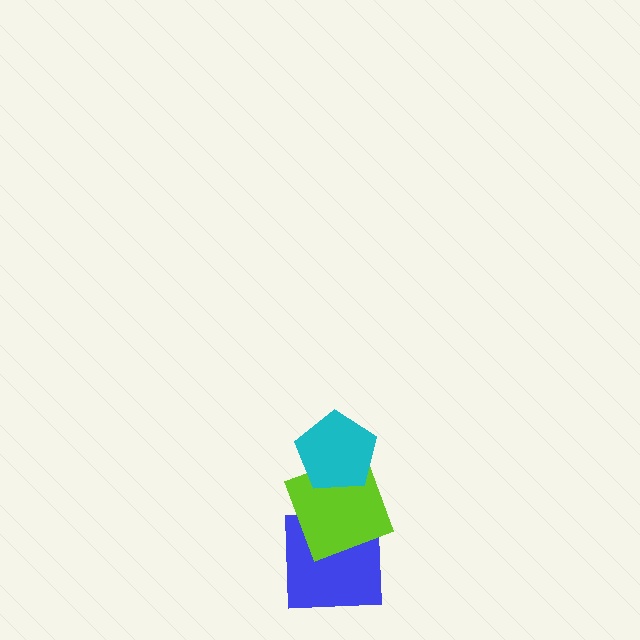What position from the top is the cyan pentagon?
The cyan pentagon is 1st from the top.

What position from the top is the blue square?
The blue square is 3rd from the top.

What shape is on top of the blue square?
The lime square is on top of the blue square.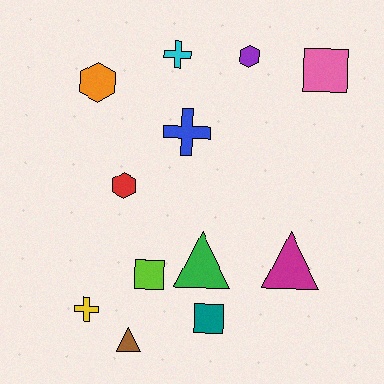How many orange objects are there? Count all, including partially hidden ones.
There is 1 orange object.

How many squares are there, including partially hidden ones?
There are 3 squares.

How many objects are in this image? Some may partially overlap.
There are 12 objects.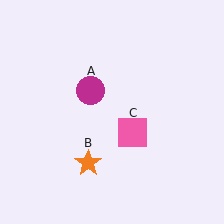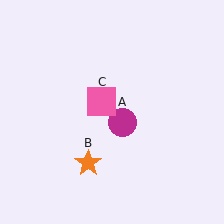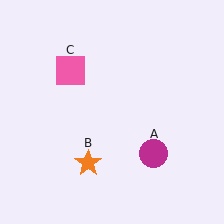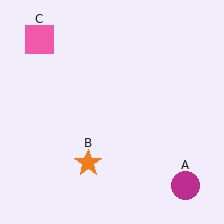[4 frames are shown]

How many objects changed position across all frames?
2 objects changed position: magenta circle (object A), pink square (object C).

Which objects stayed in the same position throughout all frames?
Orange star (object B) remained stationary.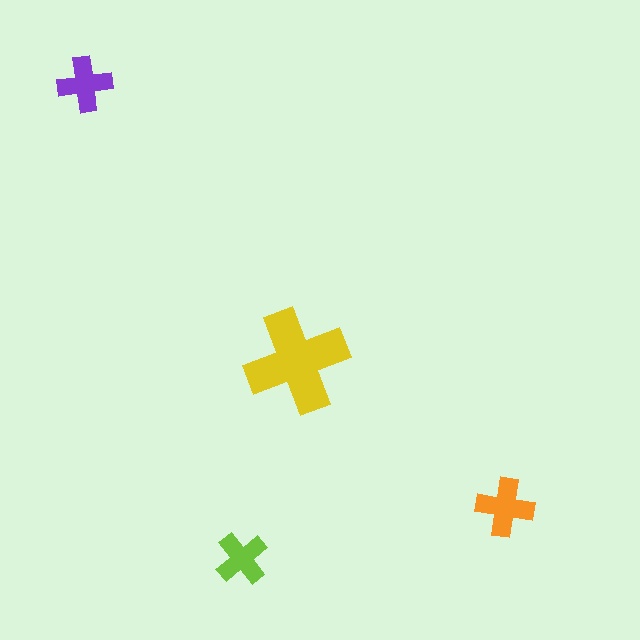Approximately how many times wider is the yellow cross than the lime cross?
About 2 times wider.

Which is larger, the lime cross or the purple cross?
The purple one.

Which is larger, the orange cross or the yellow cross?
The yellow one.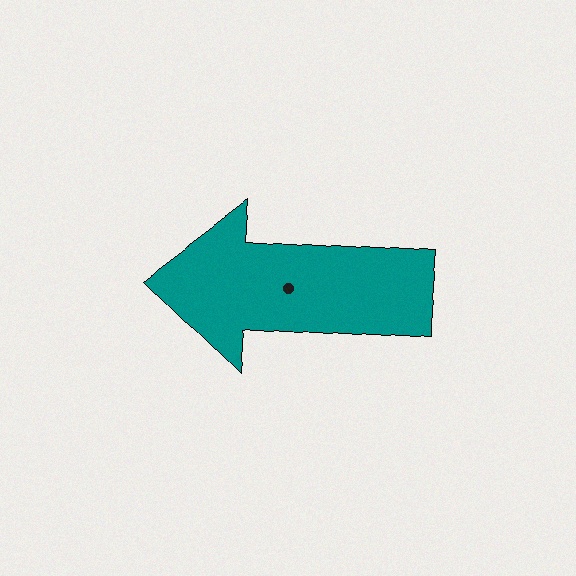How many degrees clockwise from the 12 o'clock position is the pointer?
Approximately 274 degrees.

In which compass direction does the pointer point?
West.